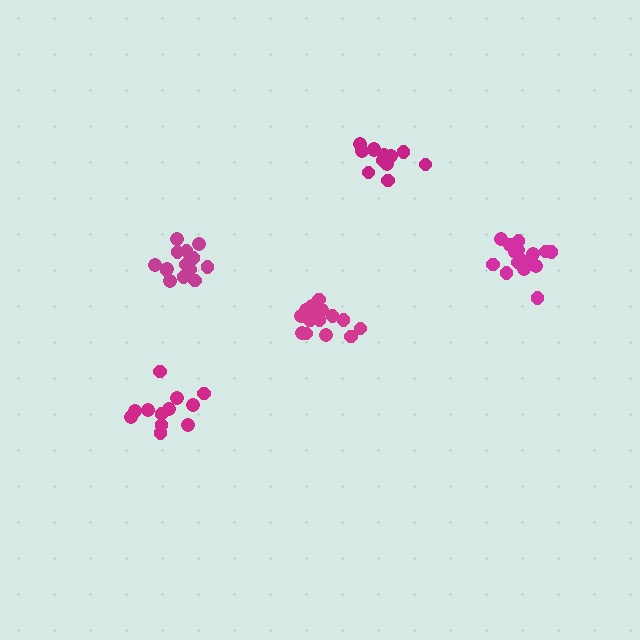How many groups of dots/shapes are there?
There are 5 groups.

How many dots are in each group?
Group 1: 17 dots, Group 2: 12 dots, Group 3: 14 dots, Group 4: 16 dots, Group 5: 12 dots (71 total).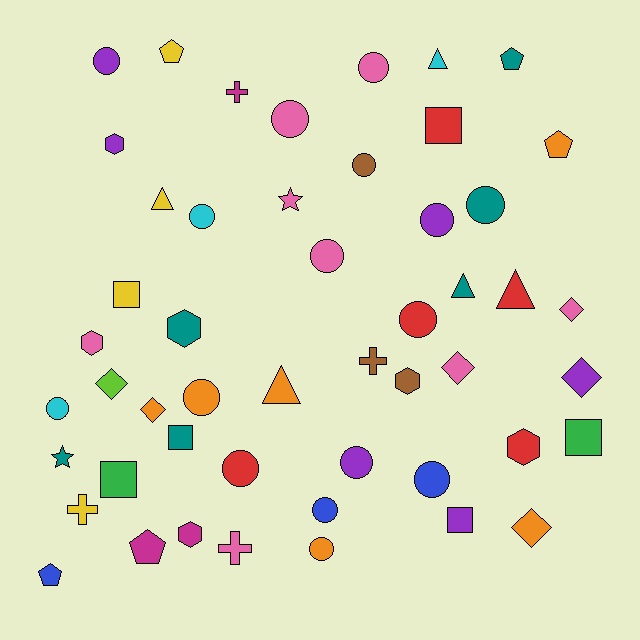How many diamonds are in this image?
There are 6 diamonds.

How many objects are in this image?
There are 50 objects.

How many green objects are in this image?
There are 2 green objects.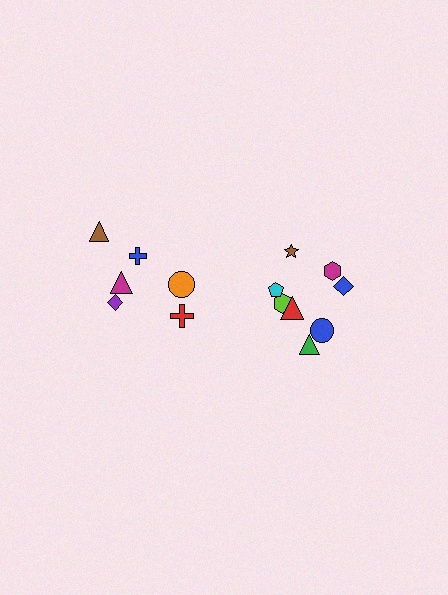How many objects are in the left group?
There are 6 objects.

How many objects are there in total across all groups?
There are 14 objects.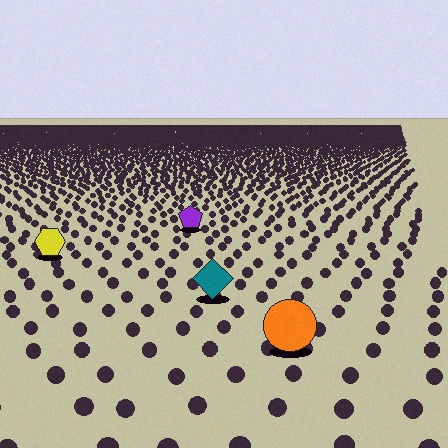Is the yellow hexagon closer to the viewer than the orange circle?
No. The orange circle is closer — you can tell from the texture gradient: the ground texture is coarser near it.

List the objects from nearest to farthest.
From nearest to farthest: the orange circle, the teal diamond, the yellow hexagon, the purple pentagon.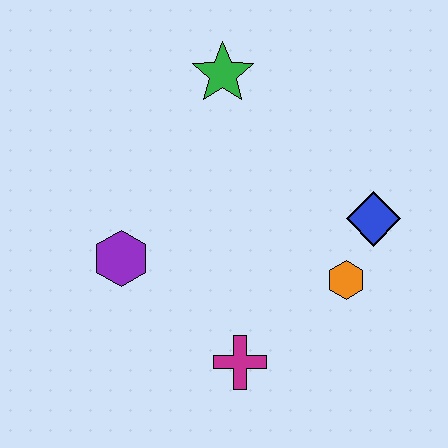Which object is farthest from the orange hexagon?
The green star is farthest from the orange hexagon.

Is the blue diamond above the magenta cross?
Yes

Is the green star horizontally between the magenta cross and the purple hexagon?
Yes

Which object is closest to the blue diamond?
The orange hexagon is closest to the blue diamond.